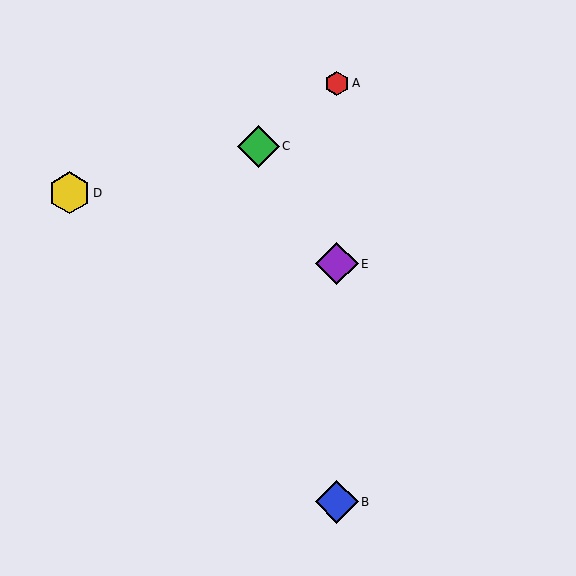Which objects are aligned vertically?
Objects A, B, E are aligned vertically.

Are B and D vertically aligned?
No, B is at x≈337 and D is at x≈69.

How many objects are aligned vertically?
3 objects (A, B, E) are aligned vertically.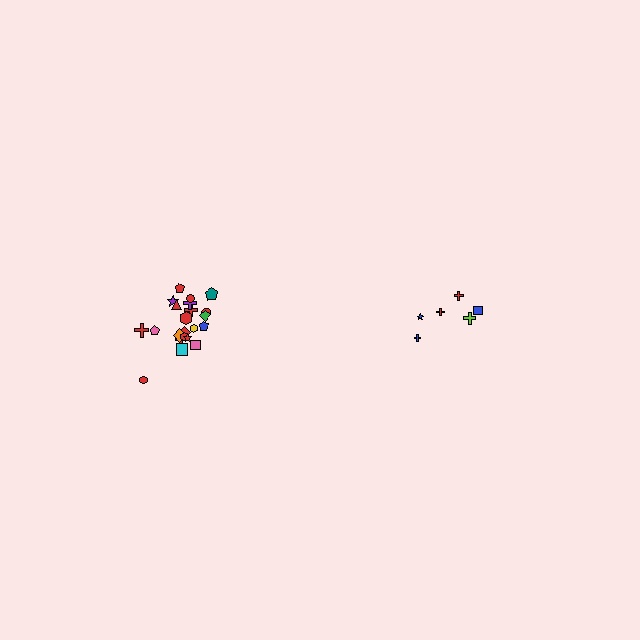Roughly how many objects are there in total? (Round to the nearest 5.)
Roughly 30 objects in total.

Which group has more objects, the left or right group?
The left group.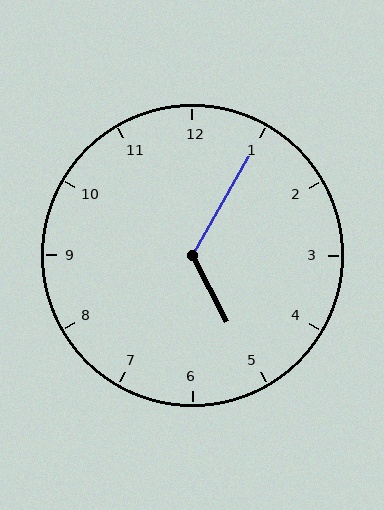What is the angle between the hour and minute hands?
Approximately 122 degrees.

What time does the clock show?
5:05.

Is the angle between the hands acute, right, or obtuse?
It is obtuse.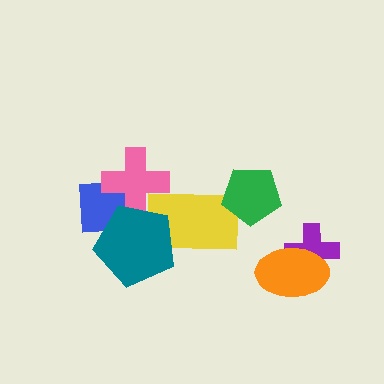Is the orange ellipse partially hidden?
No, no other shape covers it.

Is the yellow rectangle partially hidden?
Yes, it is partially covered by another shape.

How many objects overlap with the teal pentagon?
3 objects overlap with the teal pentagon.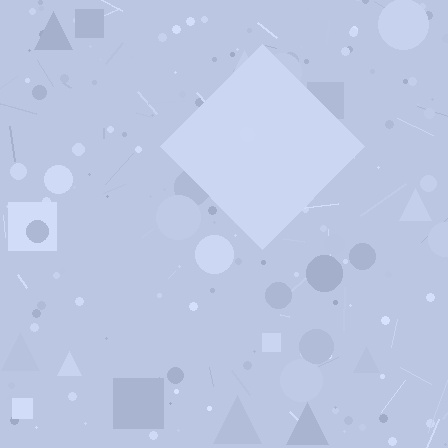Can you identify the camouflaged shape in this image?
The camouflaged shape is a diamond.